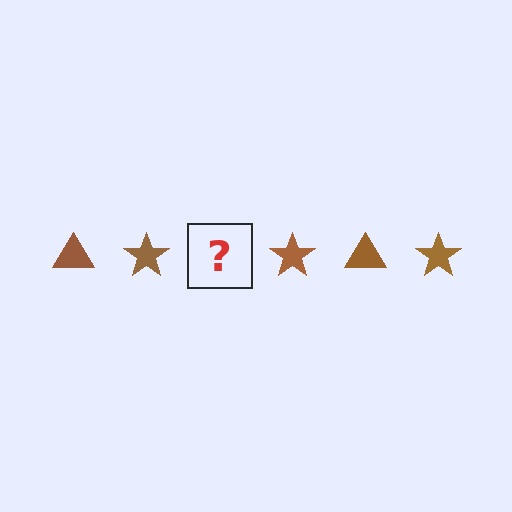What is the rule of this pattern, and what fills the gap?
The rule is that the pattern cycles through triangle, star shapes in brown. The gap should be filled with a brown triangle.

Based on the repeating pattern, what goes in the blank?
The blank should be a brown triangle.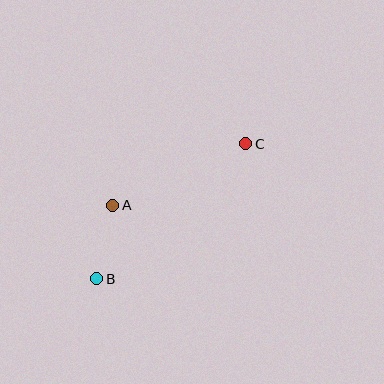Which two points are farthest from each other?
Points B and C are farthest from each other.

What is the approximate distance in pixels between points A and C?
The distance between A and C is approximately 147 pixels.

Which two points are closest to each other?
Points A and B are closest to each other.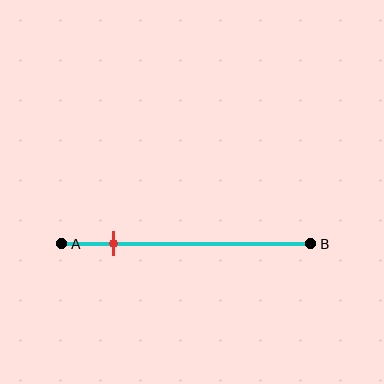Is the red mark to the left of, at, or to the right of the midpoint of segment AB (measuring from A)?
The red mark is to the left of the midpoint of segment AB.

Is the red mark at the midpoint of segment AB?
No, the mark is at about 20% from A, not at the 50% midpoint.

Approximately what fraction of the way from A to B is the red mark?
The red mark is approximately 20% of the way from A to B.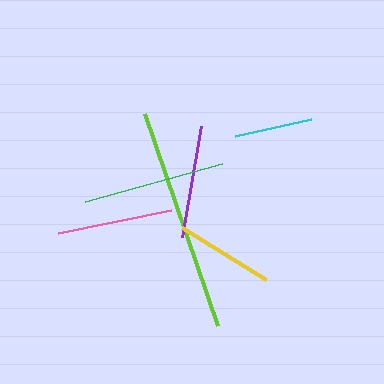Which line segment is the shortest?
The cyan line is the shortest at approximately 78 pixels.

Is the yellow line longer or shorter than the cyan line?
The yellow line is longer than the cyan line.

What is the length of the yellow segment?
The yellow segment is approximately 98 pixels long.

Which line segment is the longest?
The lime line is the longest at approximately 224 pixels.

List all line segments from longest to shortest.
From longest to shortest: lime, green, pink, purple, yellow, cyan.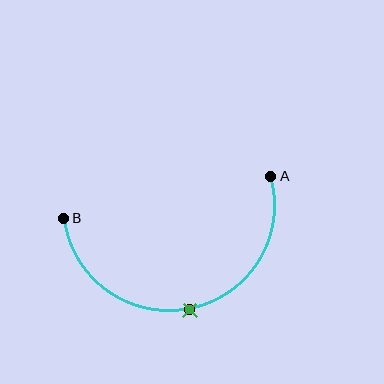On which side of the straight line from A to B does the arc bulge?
The arc bulges below the straight line connecting A and B.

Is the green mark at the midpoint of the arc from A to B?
Yes. The green mark lies on the arc at equal arc-length from both A and B — it is the arc midpoint.